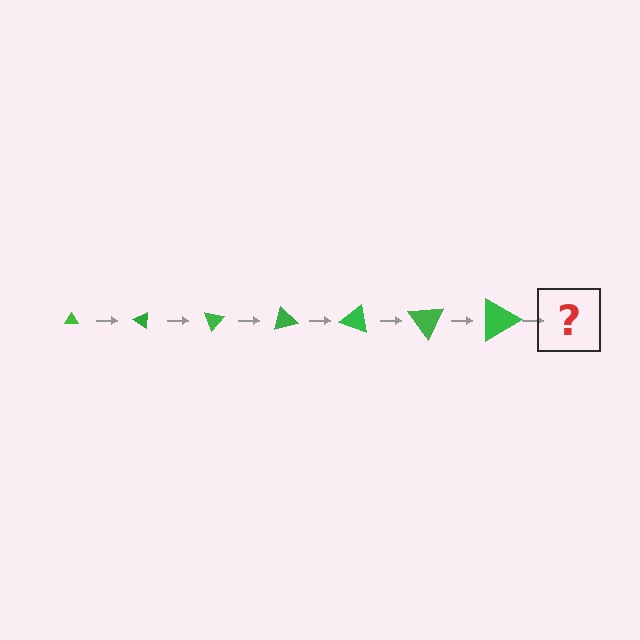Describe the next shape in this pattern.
It should be a triangle, larger than the previous one and rotated 245 degrees from the start.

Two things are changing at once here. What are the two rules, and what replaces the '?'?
The two rules are that the triangle grows larger each step and it rotates 35 degrees each step. The '?' should be a triangle, larger than the previous one and rotated 245 degrees from the start.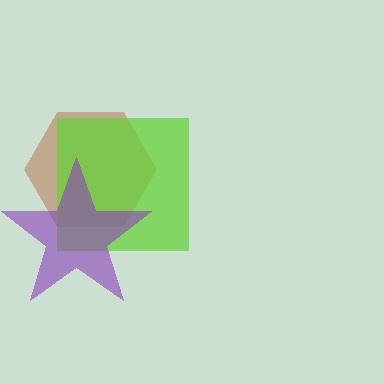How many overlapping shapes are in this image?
There are 3 overlapping shapes in the image.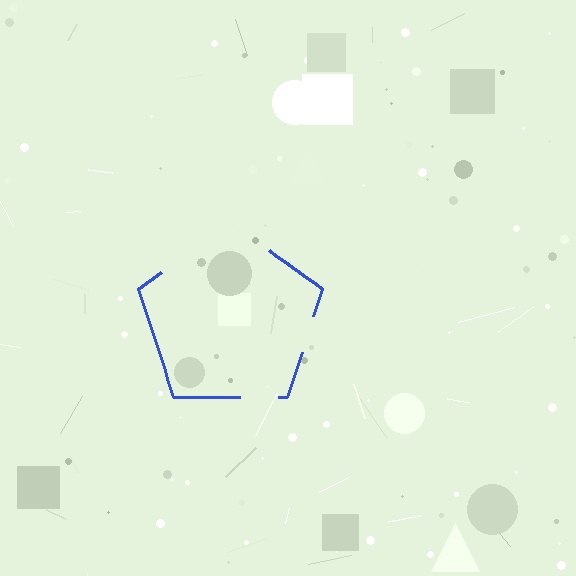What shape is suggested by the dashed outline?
The dashed outline suggests a pentagon.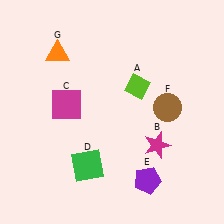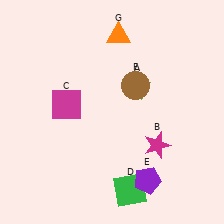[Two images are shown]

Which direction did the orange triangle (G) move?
The orange triangle (G) moved right.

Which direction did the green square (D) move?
The green square (D) moved right.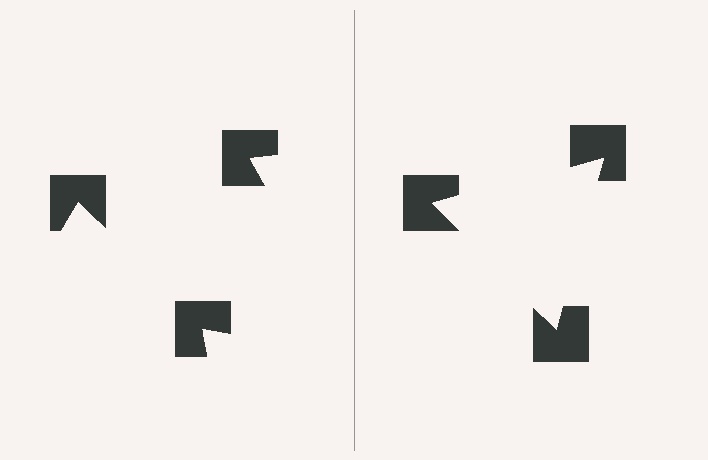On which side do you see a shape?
An illusory triangle appears on the right side. On the left side the wedge cuts are rotated, so no coherent shape forms.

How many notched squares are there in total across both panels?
6 — 3 on each side.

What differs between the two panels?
The notched squares are positioned identically on both sides; only the wedge orientations differ. On the right they align to a triangle; on the left they are misaligned.